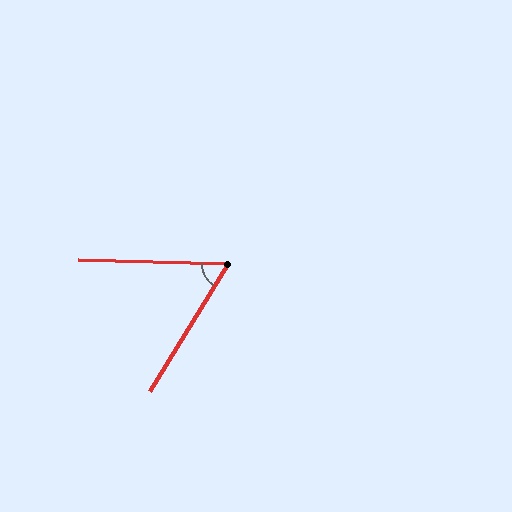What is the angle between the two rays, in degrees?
Approximately 60 degrees.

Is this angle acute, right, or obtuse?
It is acute.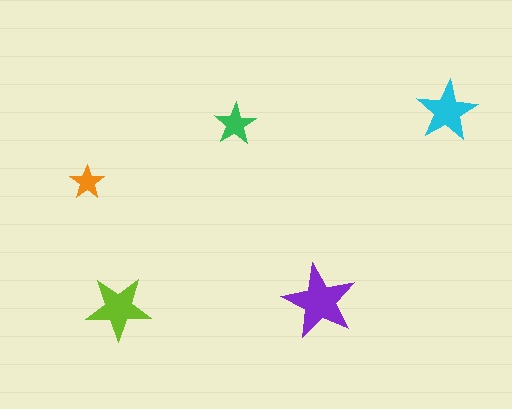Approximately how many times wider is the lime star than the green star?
About 1.5 times wider.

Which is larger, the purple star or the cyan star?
The purple one.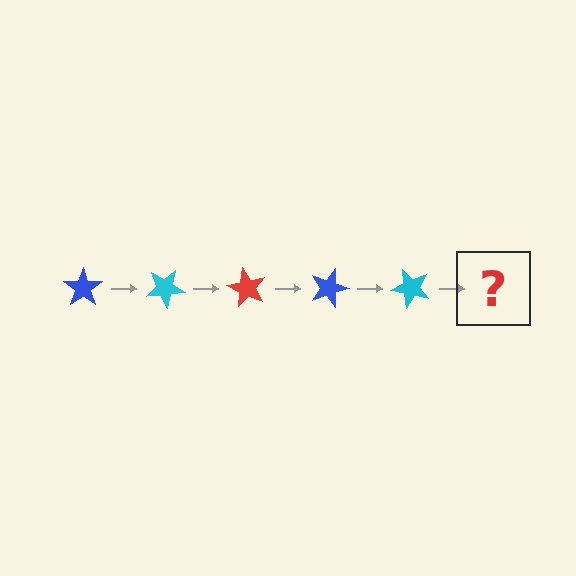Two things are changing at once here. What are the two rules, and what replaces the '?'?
The two rules are that it rotates 30 degrees each step and the color cycles through blue, cyan, and red. The '?' should be a red star, rotated 150 degrees from the start.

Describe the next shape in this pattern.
It should be a red star, rotated 150 degrees from the start.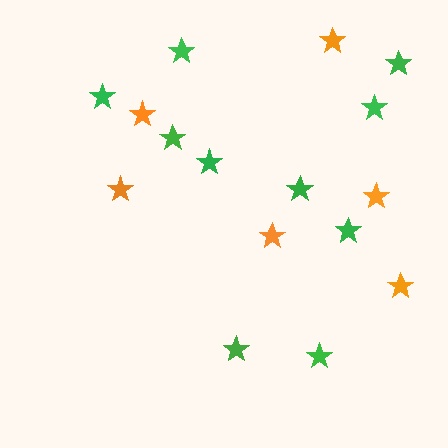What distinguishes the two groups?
There are 2 groups: one group of green stars (10) and one group of orange stars (6).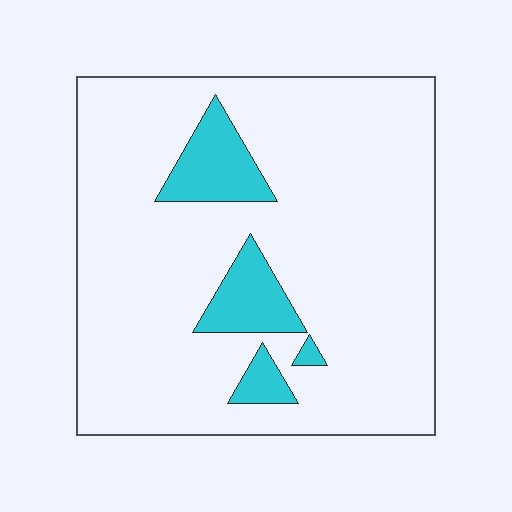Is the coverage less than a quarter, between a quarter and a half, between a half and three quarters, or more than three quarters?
Less than a quarter.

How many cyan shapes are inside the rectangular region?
4.